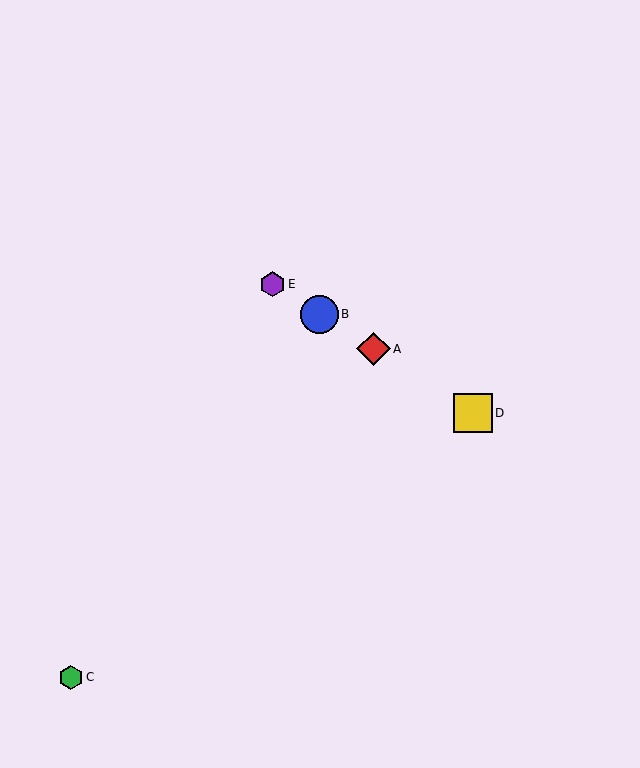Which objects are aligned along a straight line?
Objects A, B, D, E are aligned along a straight line.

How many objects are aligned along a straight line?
4 objects (A, B, D, E) are aligned along a straight line.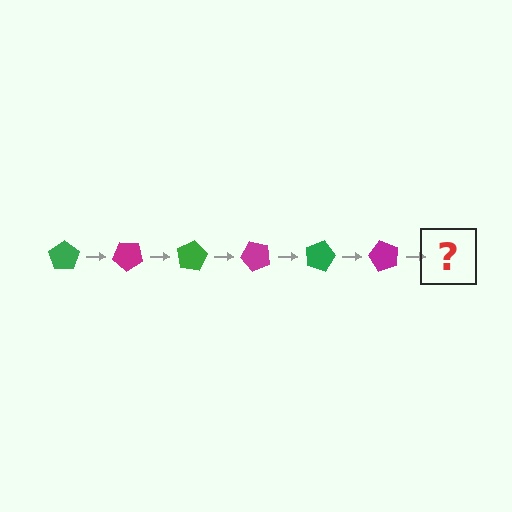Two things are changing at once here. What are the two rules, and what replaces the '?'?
The two rules are that it rotates 40 degrees each step and the color cycles through green and magenta. The '?' should be a green pentagon, rotated 240 degrees from the start.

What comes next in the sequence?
The next element should be a green pentagon, rotated 240 degrees from the start.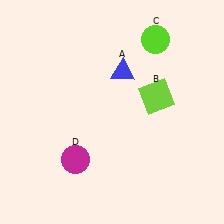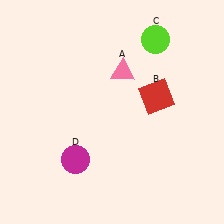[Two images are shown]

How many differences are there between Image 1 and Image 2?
There are 2 differences between the two images.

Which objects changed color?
A changed from blue to pink. B changed from lime to red.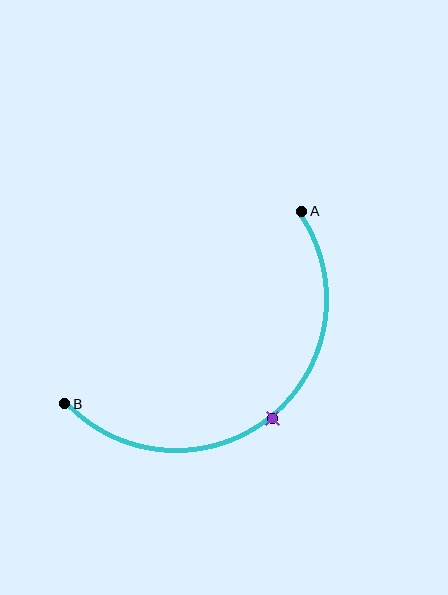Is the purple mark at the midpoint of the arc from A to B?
Yes. The purple mark lies on the arc at equal arc-length from both A and B — it is the arc midpoint.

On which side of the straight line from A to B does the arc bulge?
The arc bulges below and to the right of the straight line connecting A and B.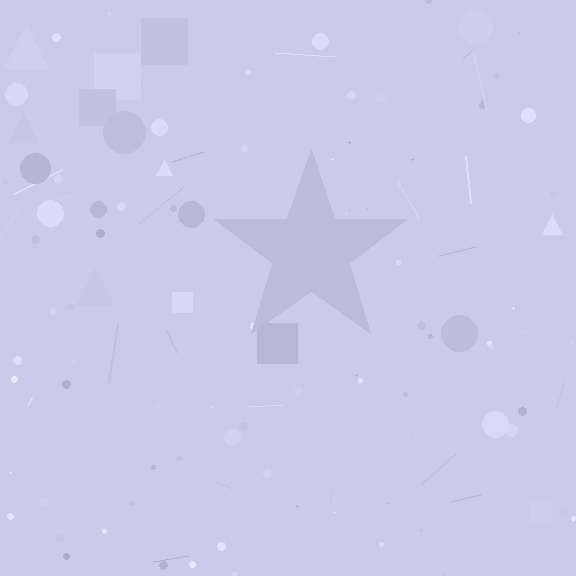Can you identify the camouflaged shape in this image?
The camouflaged shape is a star.